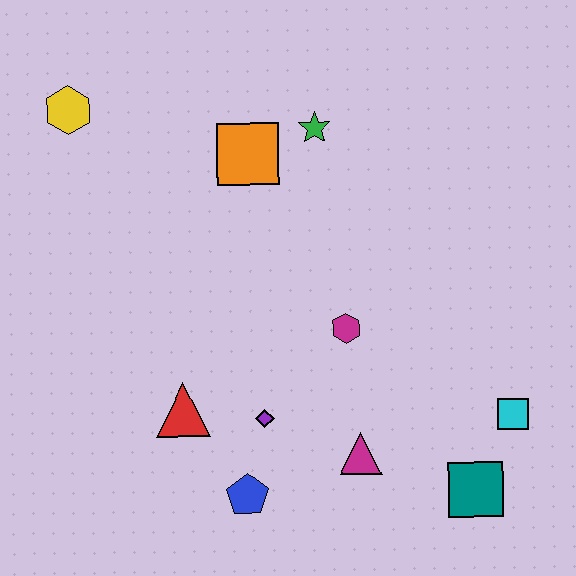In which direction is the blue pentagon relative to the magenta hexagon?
The blue pentagon is below the magenta hexagon.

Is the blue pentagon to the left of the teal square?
Yes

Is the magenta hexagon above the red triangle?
Yes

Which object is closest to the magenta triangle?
The purple diamond is closest to the magenta triangle.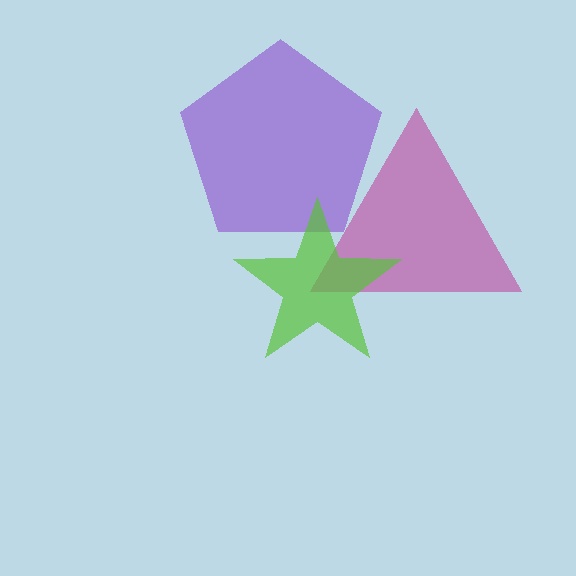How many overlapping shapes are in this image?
There are 3 overlapping shapes in the image.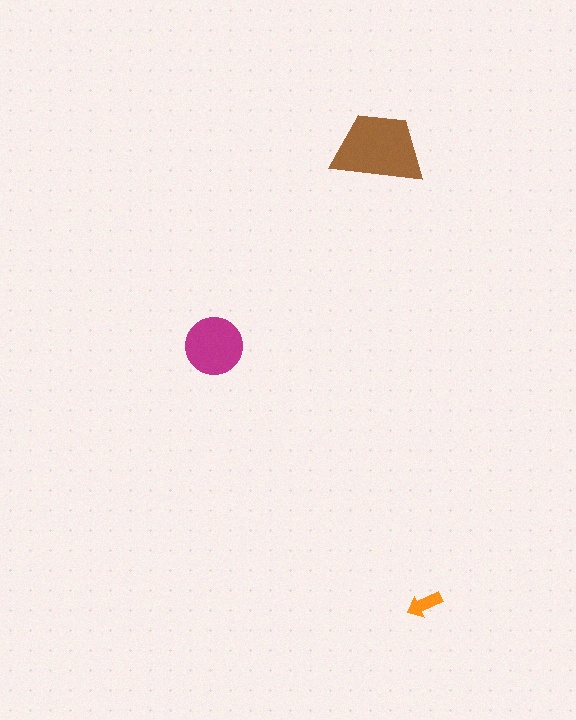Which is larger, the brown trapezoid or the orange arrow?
The brown trapezoid.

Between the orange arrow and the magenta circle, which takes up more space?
The magenta circle.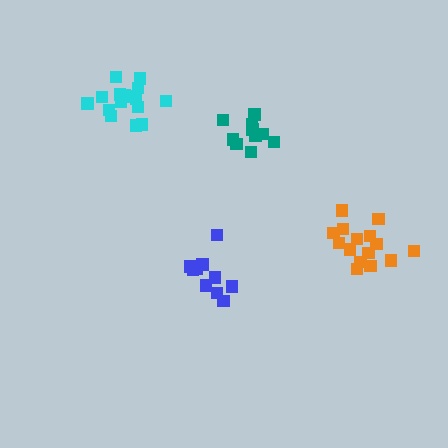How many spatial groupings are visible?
There are 4 spatial groupings.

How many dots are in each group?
Group 1: 10 dots, Group 2: 16 dots, Group 3: 15 dots, Group 4: 10 dots (51 total).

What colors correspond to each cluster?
The clusters are colored: blue, cyan, orange, teal.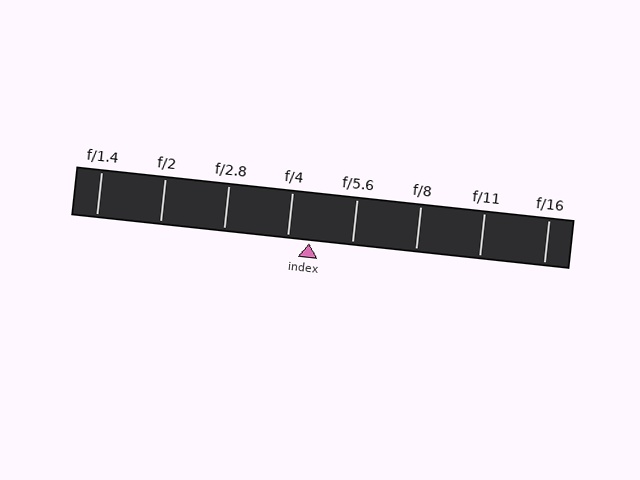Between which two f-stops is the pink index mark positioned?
The index mark is between f/4 and f/5.6.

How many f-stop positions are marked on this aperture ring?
There are 8 f-stop positions marked.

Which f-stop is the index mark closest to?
The index mark is closest to f/4.